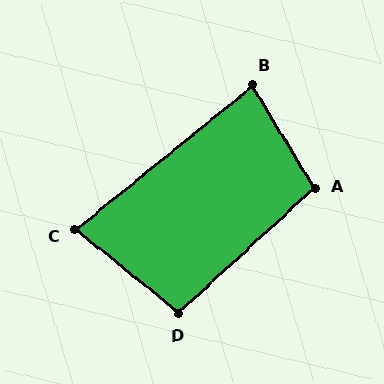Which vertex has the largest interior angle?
A, at approximately 102 degrees.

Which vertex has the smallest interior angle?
C, at approximately 78 degrees.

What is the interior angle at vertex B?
Approximately 82 degrees (acute).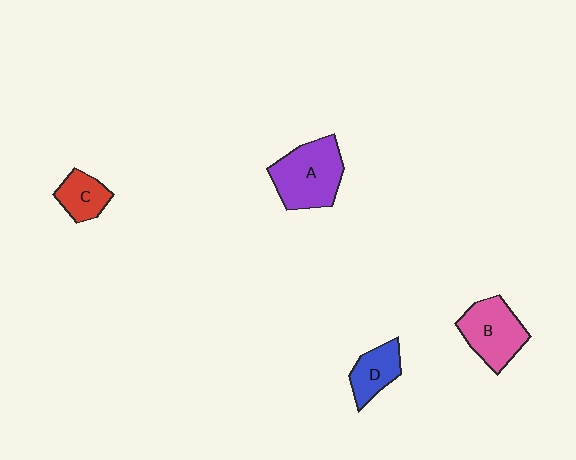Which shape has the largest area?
Shape A (purple).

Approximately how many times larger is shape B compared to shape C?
Approximately 1.7 times.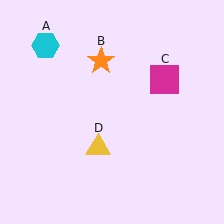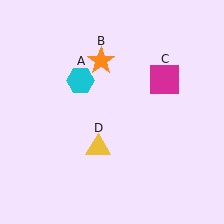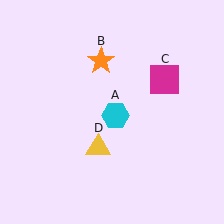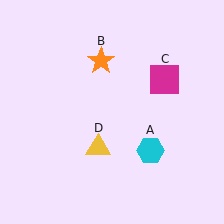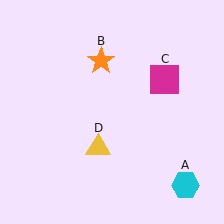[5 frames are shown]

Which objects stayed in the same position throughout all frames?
Orange star (object B) and magenta square (object C) and yellow triangle (object D) remained stationary.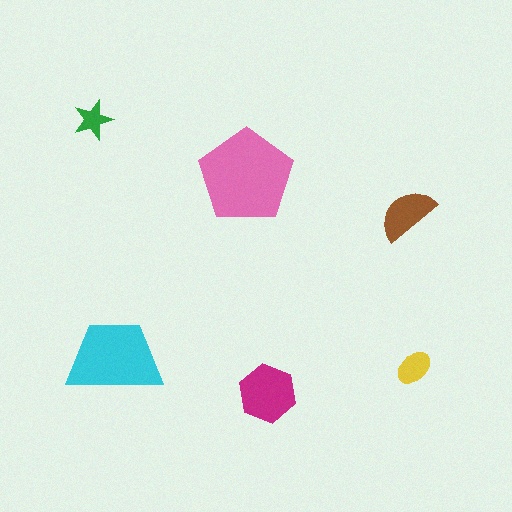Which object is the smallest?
The green star.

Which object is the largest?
The pink pentagon.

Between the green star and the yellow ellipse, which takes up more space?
The yellow ellipse.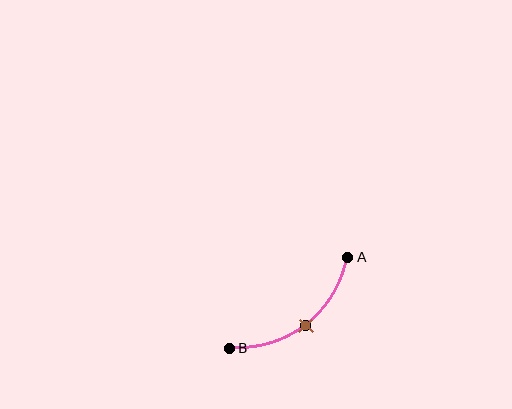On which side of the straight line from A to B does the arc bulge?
The arc bulges below and to the right of the straight line connecting A and B.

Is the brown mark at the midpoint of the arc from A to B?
Yes. The brown mark lies on the arc at equal arc-length from both A and B — it is the arc midpoint.